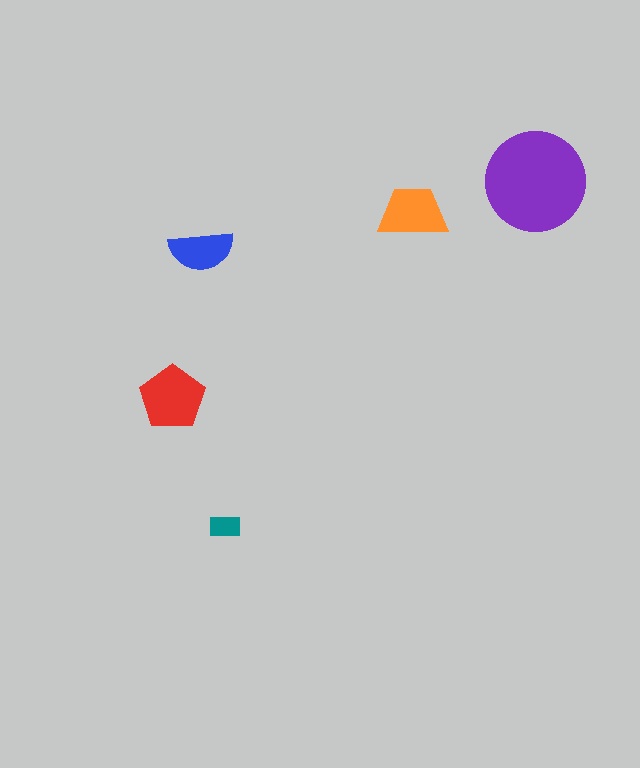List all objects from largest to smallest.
The purple circle, the red pentagon, the orange trapezoid, the blue semicircle, the teal rectangle.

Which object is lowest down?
The teal rectangle is bottommost.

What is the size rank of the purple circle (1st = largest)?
1st.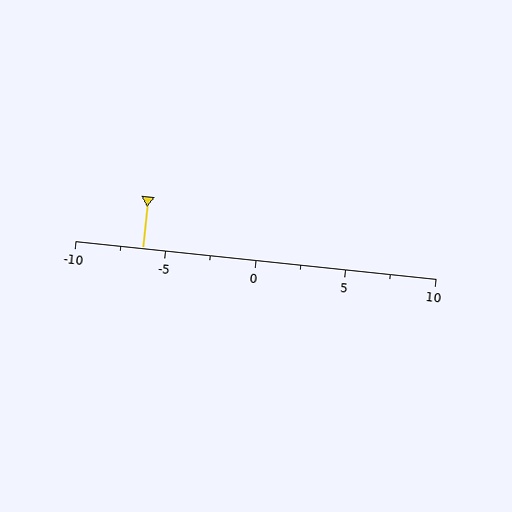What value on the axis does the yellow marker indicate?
The marker indicates approximately -6.2.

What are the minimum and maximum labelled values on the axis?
The axis runs from -10 to 10.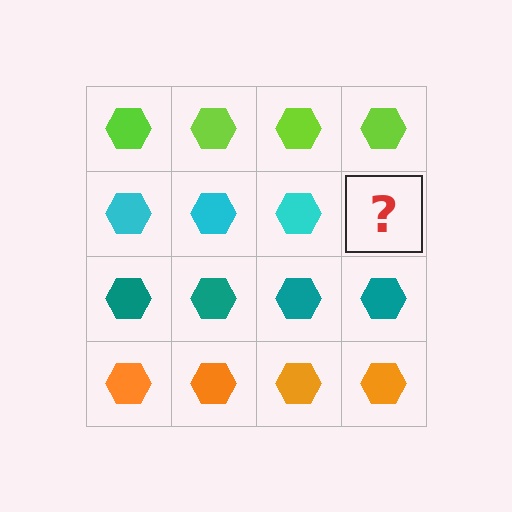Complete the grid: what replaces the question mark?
The question mark should be replaced with a cyan hexagon.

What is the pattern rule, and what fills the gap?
The rule is that each row has a consistent color. The gap should be filled with a cyan hexagon.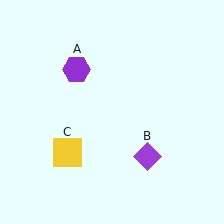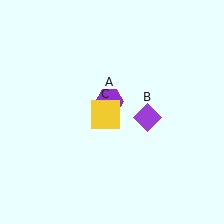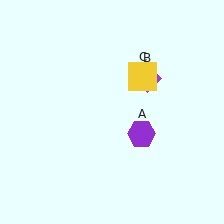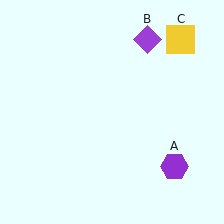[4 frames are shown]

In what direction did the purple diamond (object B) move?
The purple diamond (object B) moved up.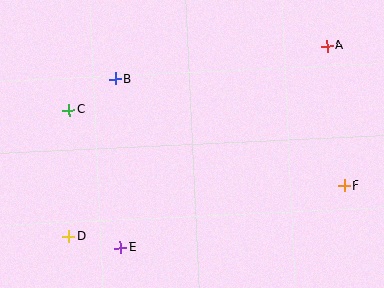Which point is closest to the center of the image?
Point B at (115, 79) is closest to the center.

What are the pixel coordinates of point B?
Point B is at (115, 79).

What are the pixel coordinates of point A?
Point A is at (327, 46).